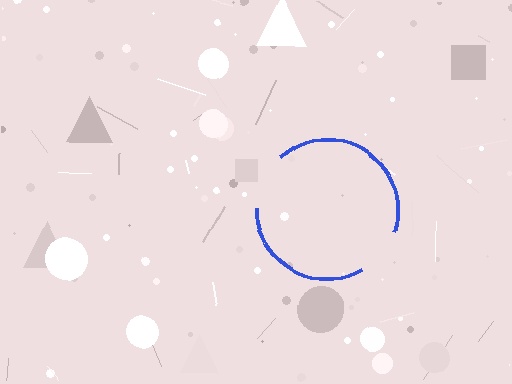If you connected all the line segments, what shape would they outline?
They would outline a circle.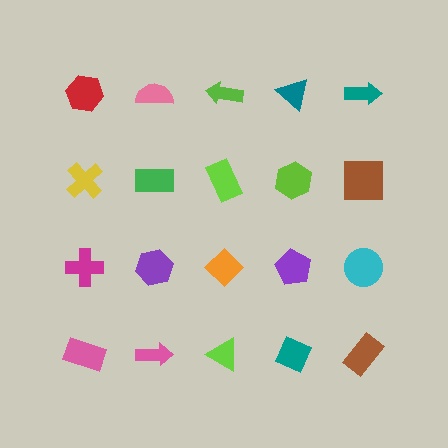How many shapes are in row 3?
5 shapes.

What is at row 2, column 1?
A yellow cross.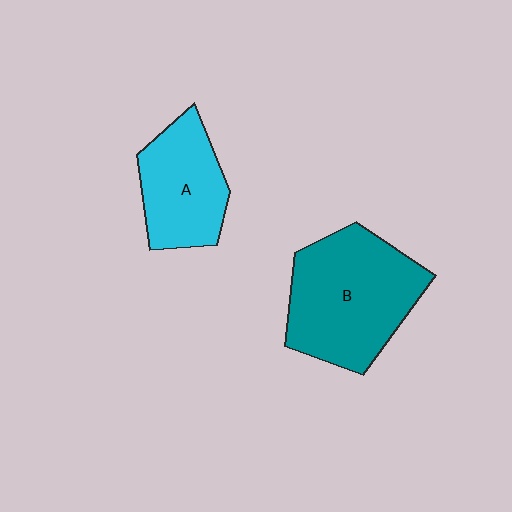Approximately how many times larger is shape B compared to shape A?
Approximately 1.5 times.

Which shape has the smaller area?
Shape A (cyan).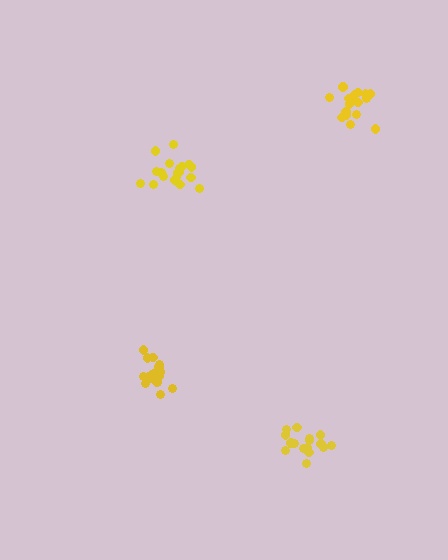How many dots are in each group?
Group 1: 17 dots, Group 2: 16 dots, Group 3: 19 dots, Group 4: 19 dots (71 total).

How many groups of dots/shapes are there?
There are 4 groups.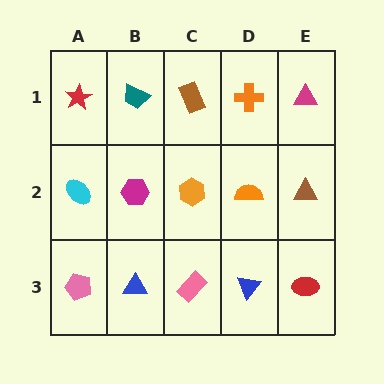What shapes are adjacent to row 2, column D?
An orange cross (row 1, column D), a blue triangle (row 3, column D), an orange hexagon (row 2, column C), a brown triangle (row 2, column E).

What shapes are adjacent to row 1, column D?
An orange semicircle (row 2, column D), a brown rectangle (row 1, column C), a magenta triangle (row 1, column E).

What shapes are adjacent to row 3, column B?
A magenta hexagon (row 2, column B), a pink pentagon (row 3, column A), a pink rectangle (row 3, column C).